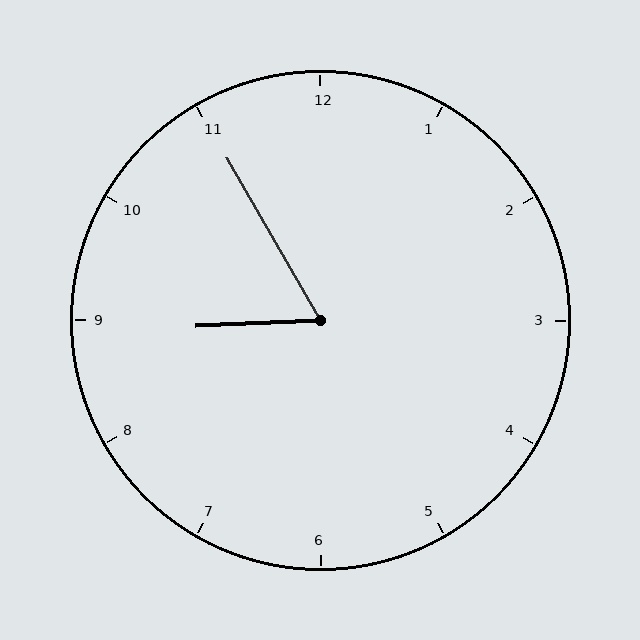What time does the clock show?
8:55.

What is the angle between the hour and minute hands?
Approximately 62 degrees.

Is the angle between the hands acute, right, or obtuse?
It is acute.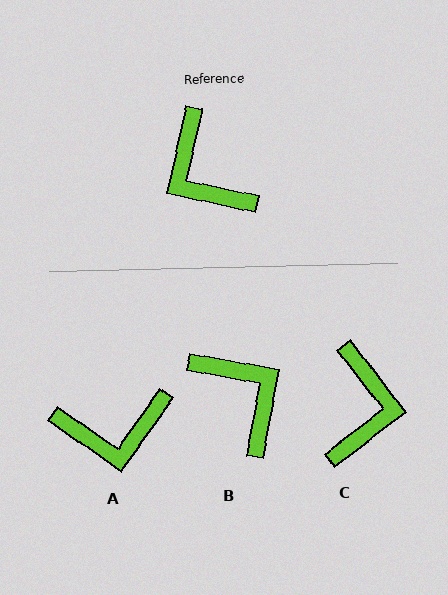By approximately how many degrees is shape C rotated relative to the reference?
Approximately 140 degrees counter-clockwise.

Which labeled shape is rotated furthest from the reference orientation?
B, about 178 degrees away.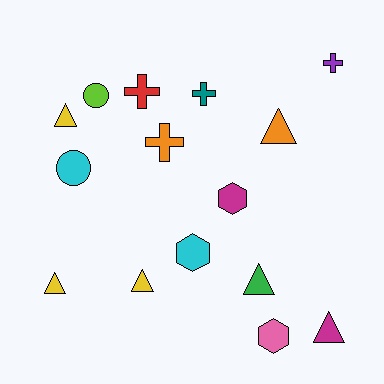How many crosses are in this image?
There are 4 crosses.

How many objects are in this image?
There are 15 objects.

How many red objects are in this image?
There is 1 red object.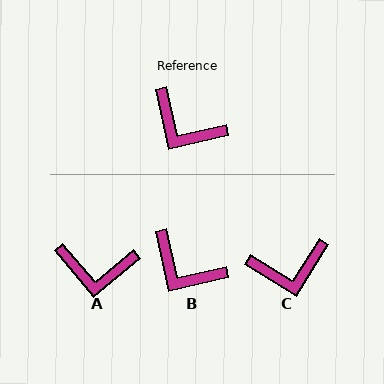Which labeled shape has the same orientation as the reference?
B.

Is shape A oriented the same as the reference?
No, it is off by about 28 degrees.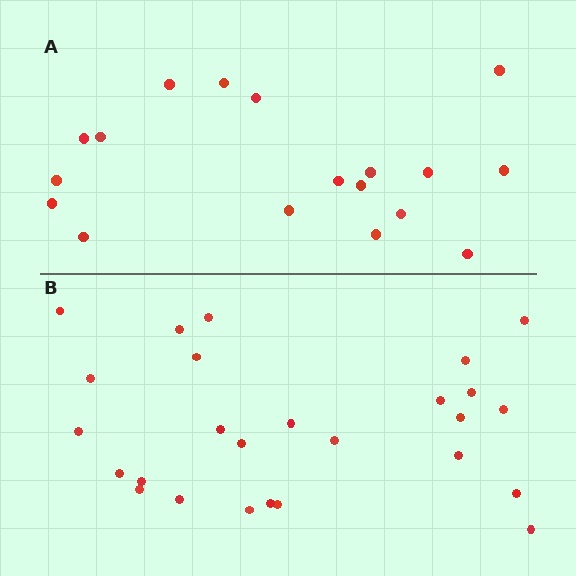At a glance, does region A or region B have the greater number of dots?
Region B (the bottom region) has more dots.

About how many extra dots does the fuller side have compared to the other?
Region B has roughly 8 or so more dots than region A.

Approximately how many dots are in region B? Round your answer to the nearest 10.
About 30 dots. (The exact count is 26, which rounds to 30.)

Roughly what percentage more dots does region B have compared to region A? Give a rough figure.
About 45% more.